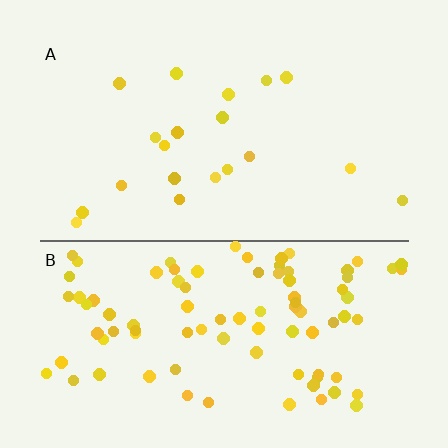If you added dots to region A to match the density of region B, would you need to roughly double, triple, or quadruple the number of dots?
Approximately quadruple.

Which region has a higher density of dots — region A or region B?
B (the bottom).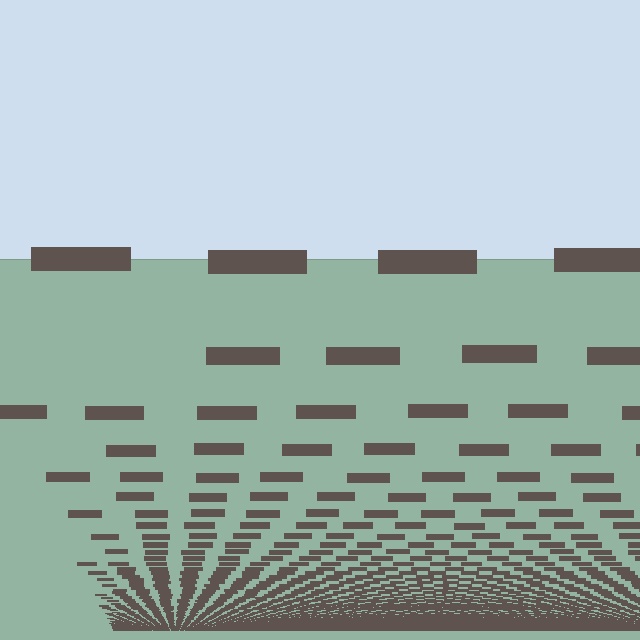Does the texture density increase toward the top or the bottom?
Density increases toward the bottom.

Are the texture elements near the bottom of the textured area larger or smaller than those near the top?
Smaller. The gradient is inverted — elements near the bottom are smaller and denser.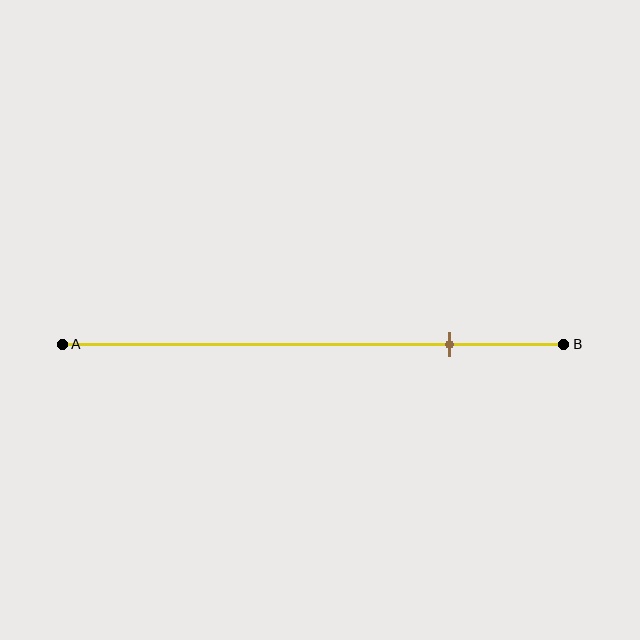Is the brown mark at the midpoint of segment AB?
No, the mark is at about 75% from A, not at the 50% midpoint.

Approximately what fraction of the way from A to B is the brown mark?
The brown mark is approximately 75% of the way from A to B.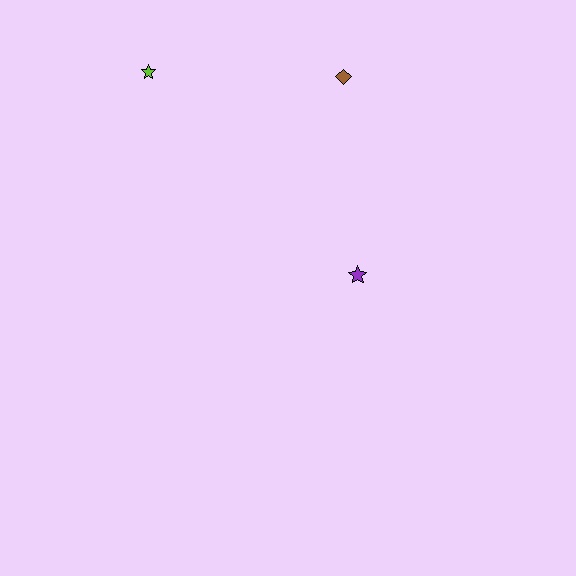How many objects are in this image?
There are 3 objects.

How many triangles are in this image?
There are no triangles.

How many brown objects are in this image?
There is 1 brown object.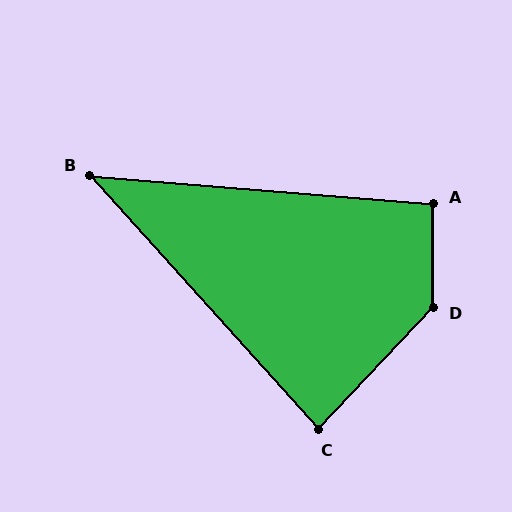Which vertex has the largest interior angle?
D, at approximately 137 degrees.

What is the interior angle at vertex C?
Approximately 85 degrees (approximately right).